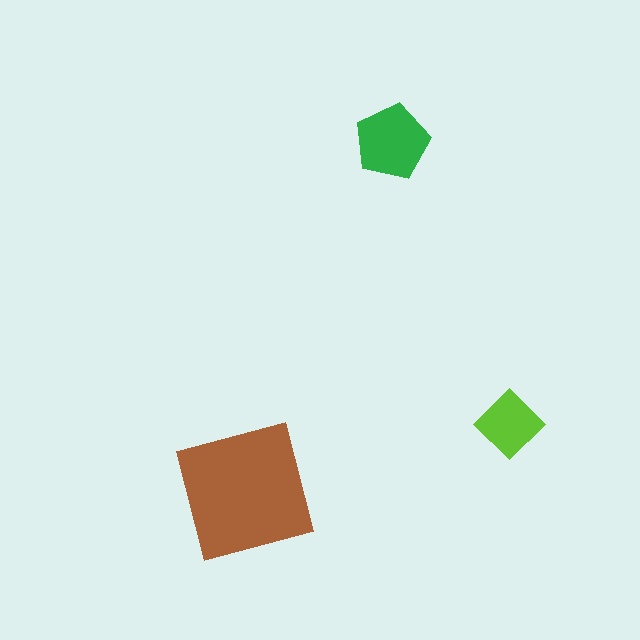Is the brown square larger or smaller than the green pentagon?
Larger.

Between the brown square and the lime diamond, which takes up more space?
The brown square.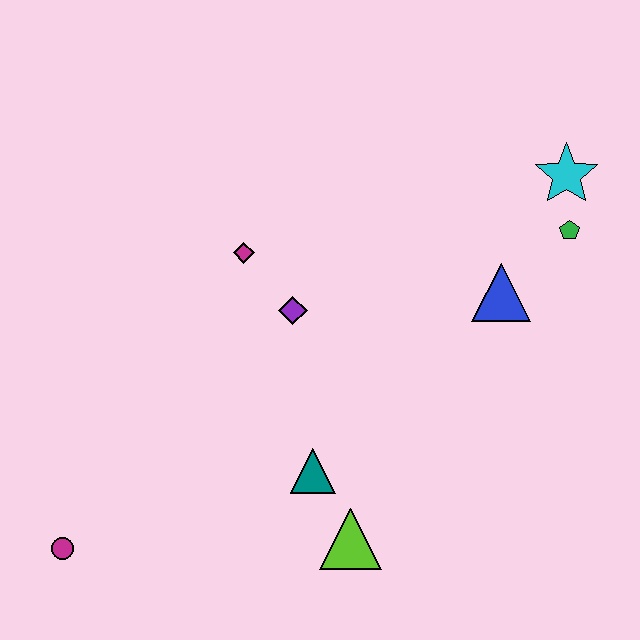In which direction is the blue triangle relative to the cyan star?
The blue triangle is below the cyan star.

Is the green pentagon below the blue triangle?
No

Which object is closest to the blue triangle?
The green pentagon is closest to the blue triangle.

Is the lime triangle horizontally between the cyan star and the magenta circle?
Yes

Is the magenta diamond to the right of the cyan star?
No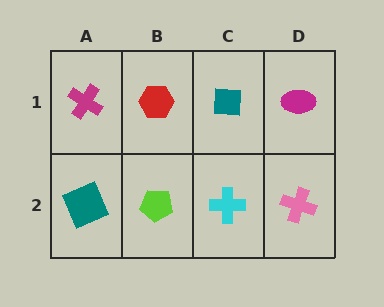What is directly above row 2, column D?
A magenta ellipse.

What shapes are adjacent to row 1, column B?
A lime pentagon (row 2, column B), a magenta cross (row 1, column A), a teal square (row 1, column C).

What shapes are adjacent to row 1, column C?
A cyan cross (row 2, column C), a red hexagon (row 1, column B), a magenta ellipse (row 1, column D).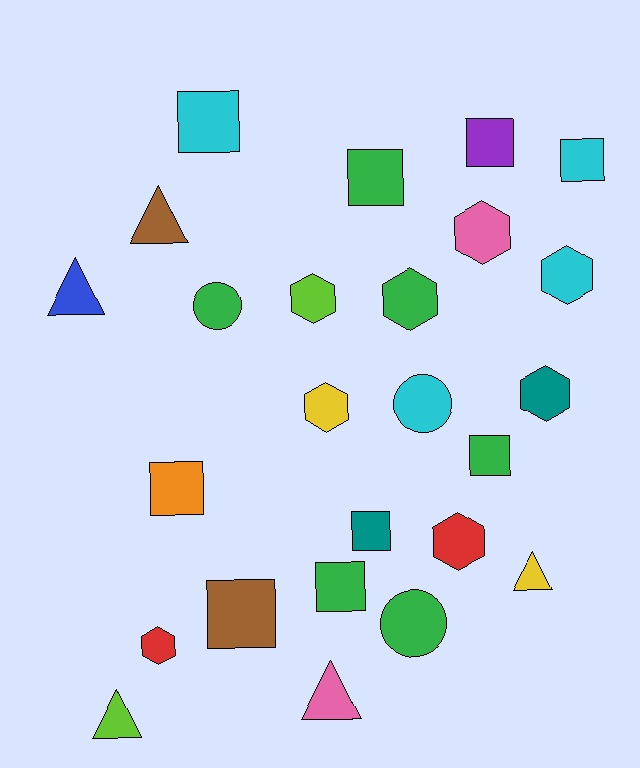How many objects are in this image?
There are 25 objects.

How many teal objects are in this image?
There are 2 teal objects.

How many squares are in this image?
There are 9 squares.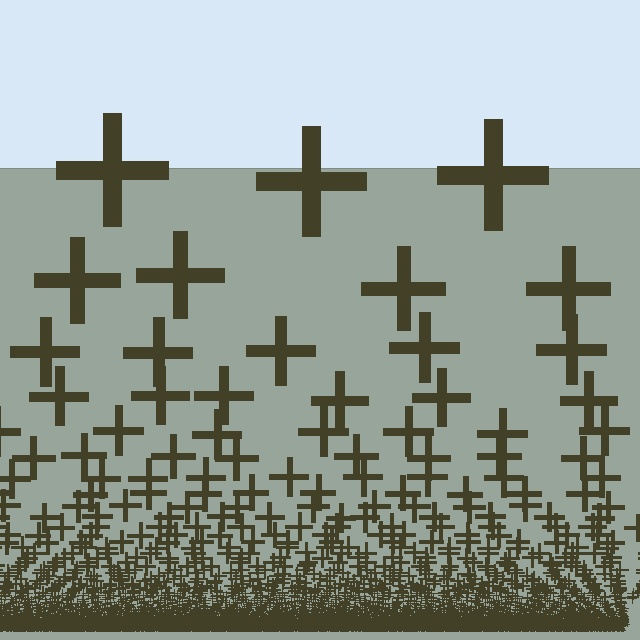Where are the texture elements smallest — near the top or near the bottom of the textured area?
Near the bottom.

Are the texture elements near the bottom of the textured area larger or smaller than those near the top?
Smaller. The gradient is inverted — elements near the bottom are smaller and denser.